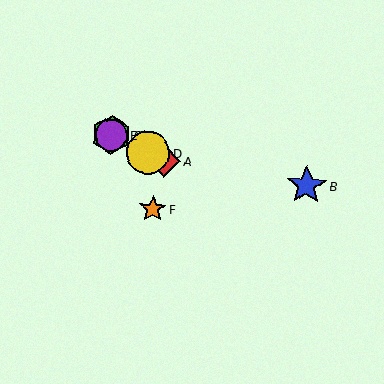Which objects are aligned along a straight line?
Objects A, C, D, E are aligned along a straight line.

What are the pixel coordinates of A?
Object A is at (164, 161).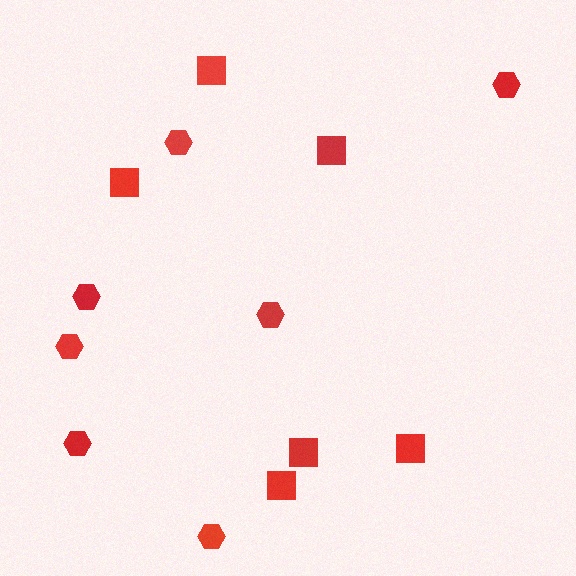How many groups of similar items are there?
There are 2 groups: one group of hexagons (7) and one group of squares (6).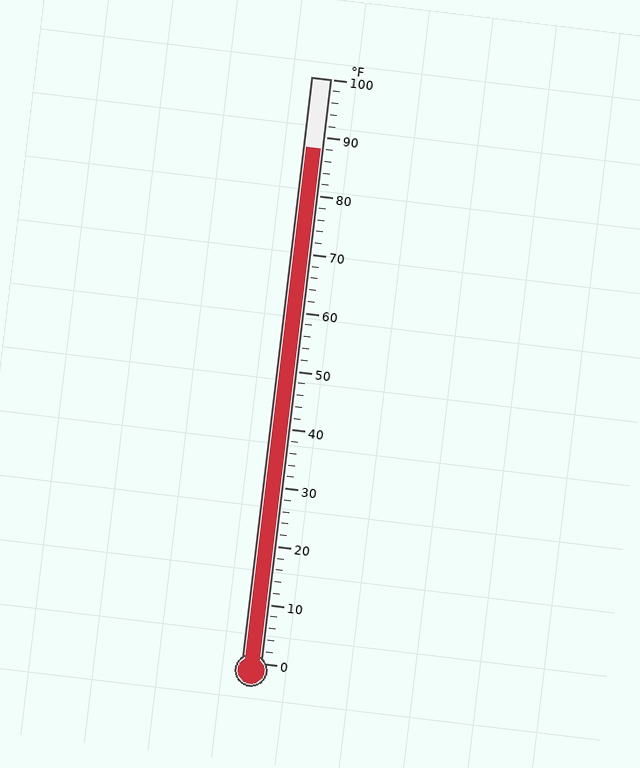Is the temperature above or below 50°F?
The temperature is above 50°F.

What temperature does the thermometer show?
The thermometer shows approximately 88°F.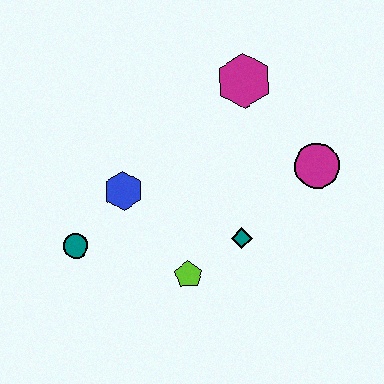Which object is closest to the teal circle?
The blue hexagon is closest to the teal circle.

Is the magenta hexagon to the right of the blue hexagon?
Yes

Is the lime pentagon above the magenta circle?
No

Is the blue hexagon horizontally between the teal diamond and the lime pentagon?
No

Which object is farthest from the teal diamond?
The teal circle is farthest from the teal diamond.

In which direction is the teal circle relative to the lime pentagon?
The teal circle is to the left of the lime pentagon.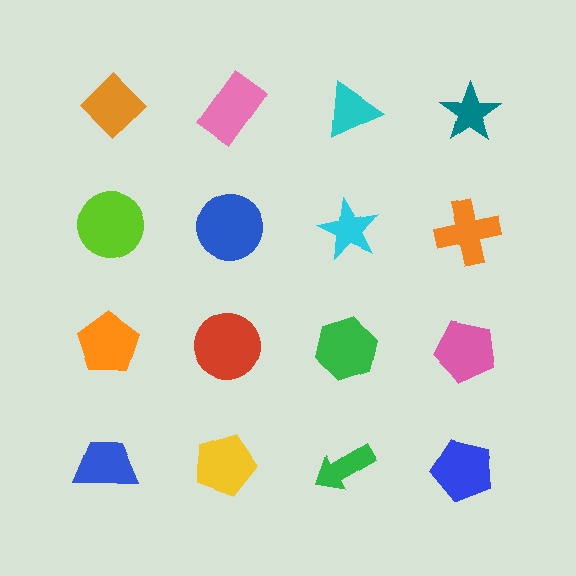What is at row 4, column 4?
A blue pentagon.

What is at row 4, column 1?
A blue trapezoid.